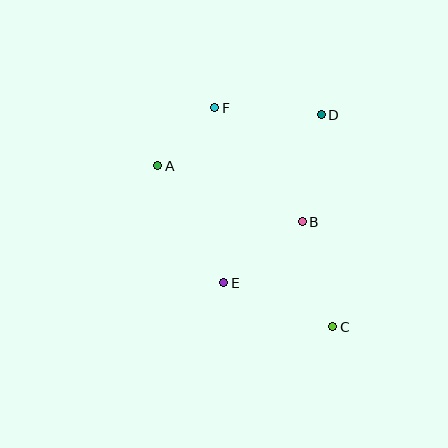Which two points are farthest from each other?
Points C and F are farthest from each other.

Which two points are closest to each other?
Points A and F are closest to each other.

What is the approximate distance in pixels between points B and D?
The distance between B and D is approximately 108 pixels.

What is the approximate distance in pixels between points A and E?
The distance between A and E is approximately 134 pixels.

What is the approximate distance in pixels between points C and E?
The distance between C and E is approximately 118 pixels.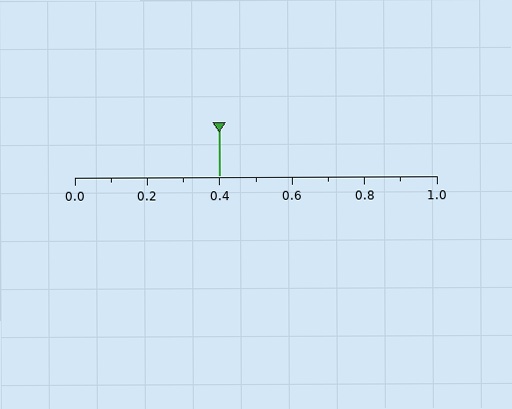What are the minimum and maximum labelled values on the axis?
The axis runs from 0.0 to 1.0.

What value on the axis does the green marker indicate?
The marker indicates approximately 0.4.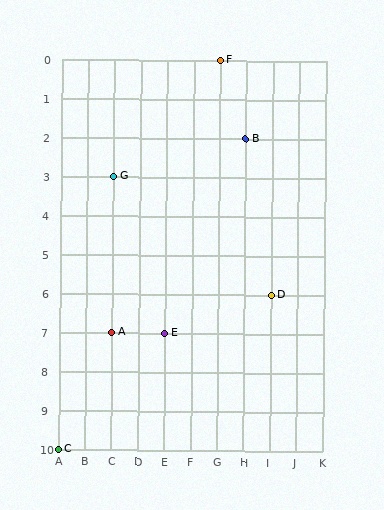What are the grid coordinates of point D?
Point D is at grid coordinates (I, 6).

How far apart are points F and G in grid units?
Points F and G are 4 columns and 3 rows apart (about 5.0 grid units diagonally).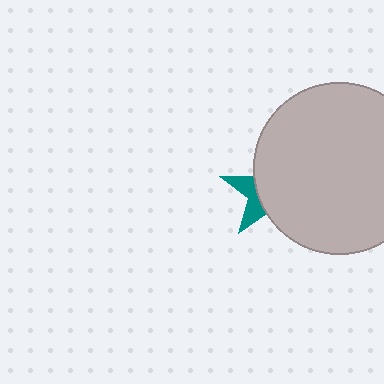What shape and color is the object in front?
The object in front is a light gray circle.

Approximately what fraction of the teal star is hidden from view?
Roughly 69% of the teal star is hidden behind the light gray circle.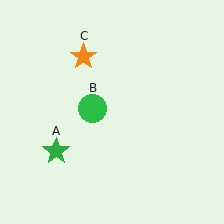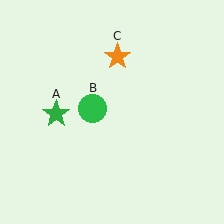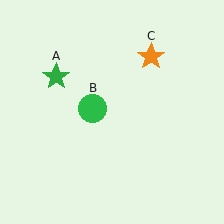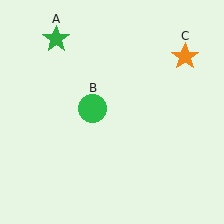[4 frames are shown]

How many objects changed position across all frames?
2 objects changed position: green star (object A), orange star (object C).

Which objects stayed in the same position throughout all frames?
Green circle (object B) remained stationary.